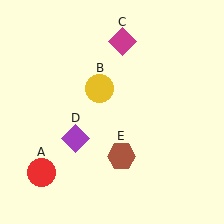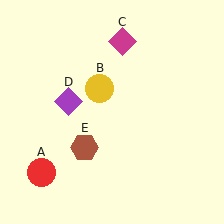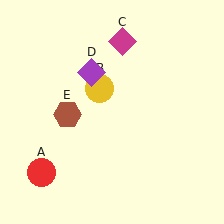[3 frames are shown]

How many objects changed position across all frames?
2 objects changed position: purple diamond (object D), brown hexagon (object E).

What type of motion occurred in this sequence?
The purple diamond (object D), brown hexagon (object E) rotated clockwise around the center of the scene.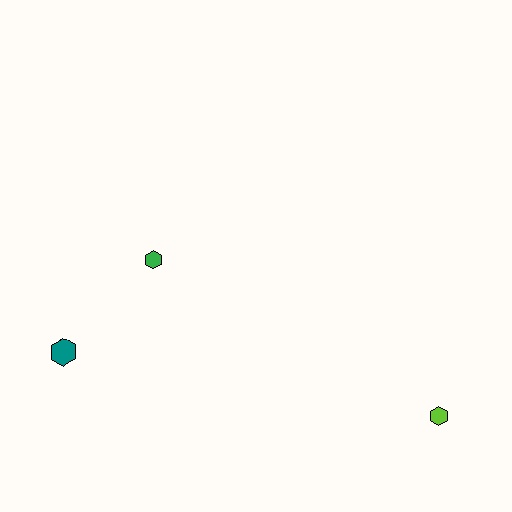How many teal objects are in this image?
There is 1 teal object.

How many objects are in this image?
There are 3 objects.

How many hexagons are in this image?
There are 3 hexagons.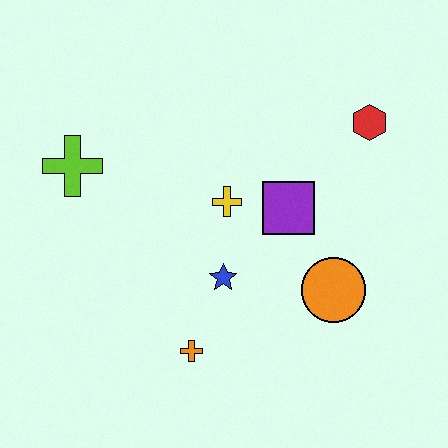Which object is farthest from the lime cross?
The red hexagon is farthest from the lime cross.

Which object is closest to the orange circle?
The purple square is closest to the orange circle.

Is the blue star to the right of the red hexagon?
No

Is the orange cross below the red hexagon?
Yes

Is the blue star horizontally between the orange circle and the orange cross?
Yes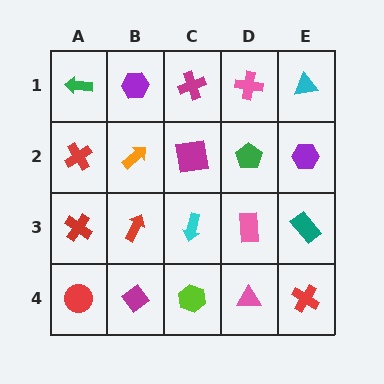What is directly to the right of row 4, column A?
A magenta diamond.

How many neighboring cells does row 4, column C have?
3.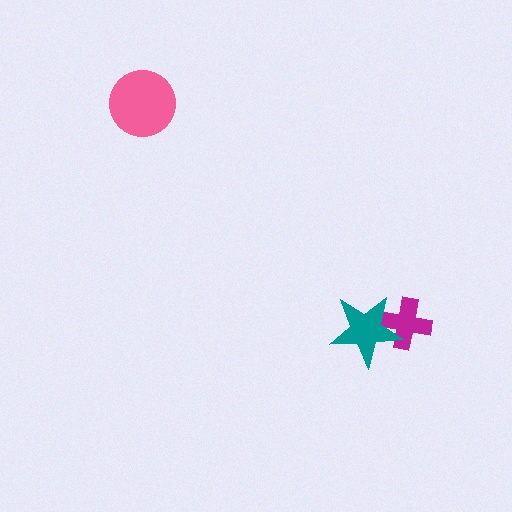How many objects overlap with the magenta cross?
1 object overlaps with the magenta cross.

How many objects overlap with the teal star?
1 object overlaps with the teal star.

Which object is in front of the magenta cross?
The teal star is in front of the magenta cross.